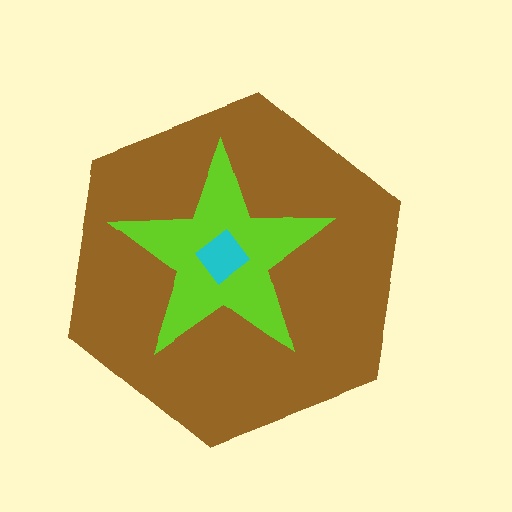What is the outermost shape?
The brown hexagon.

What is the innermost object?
The cyan diamond.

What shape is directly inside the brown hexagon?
The lime star.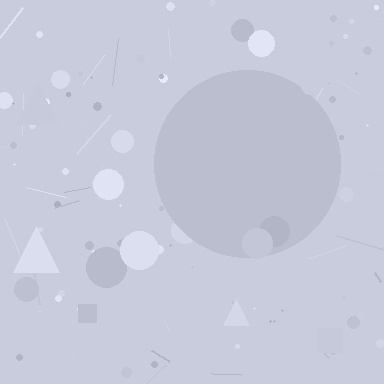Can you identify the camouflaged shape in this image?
The camouflaged shape is a circle.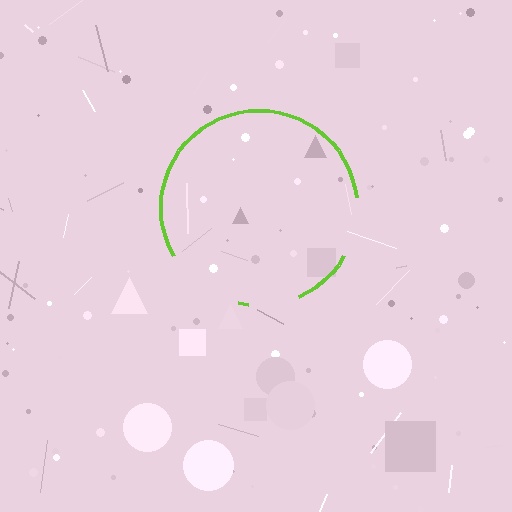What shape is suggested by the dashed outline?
The dashed outline suggests a circle.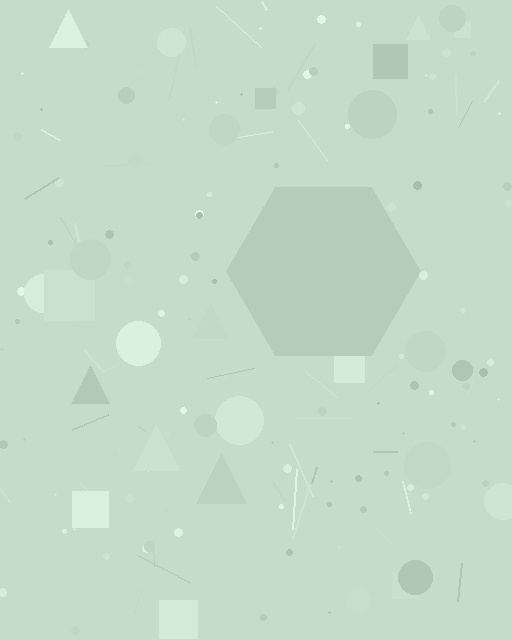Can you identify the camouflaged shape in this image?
The camouflaged shape is a hexagon.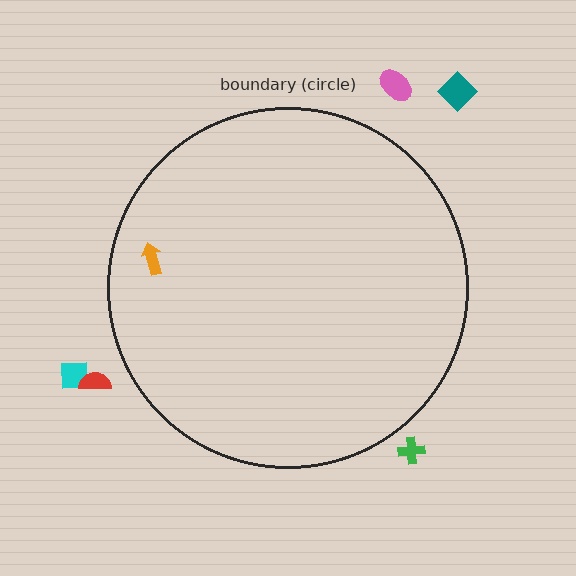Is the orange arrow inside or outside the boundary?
Inside.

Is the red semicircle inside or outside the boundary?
Outside.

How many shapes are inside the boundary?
1 inside, 5 outside.